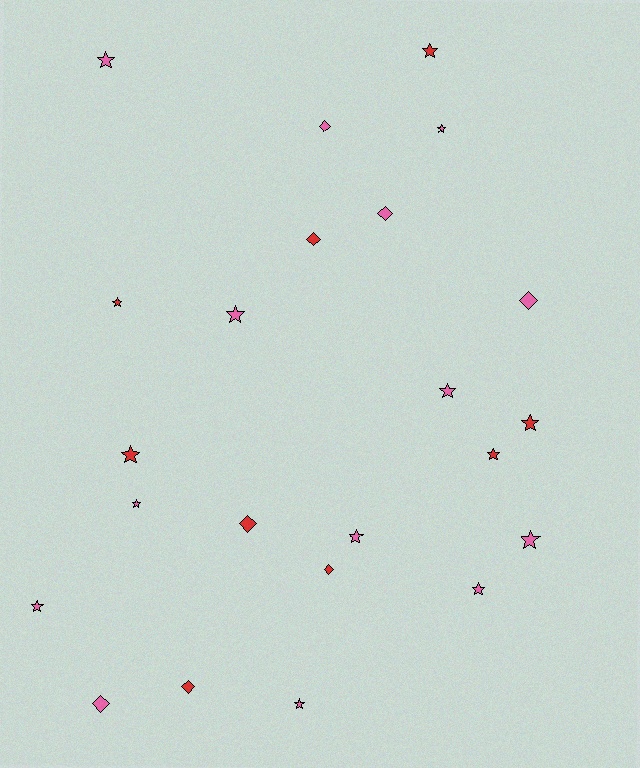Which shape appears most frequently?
Star, with 15 objects.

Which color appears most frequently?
Pink, with 14 objects.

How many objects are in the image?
There are 23 objects.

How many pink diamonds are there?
There are 4 pink diamonds.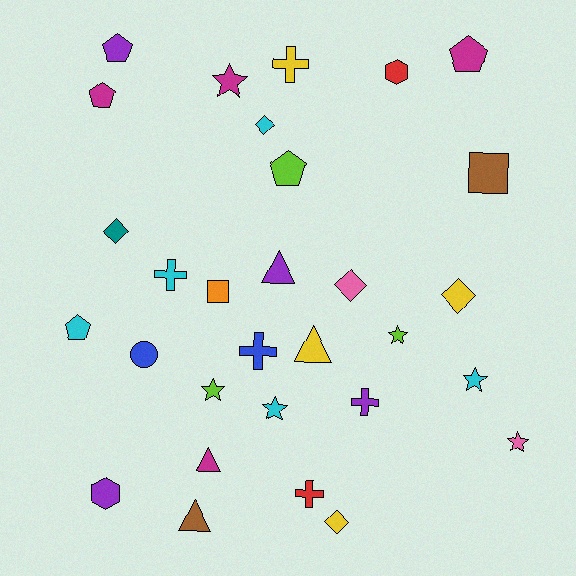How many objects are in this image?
There are 30 objects.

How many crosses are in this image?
There are 5 crosses.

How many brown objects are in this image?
There are 2 brown objects.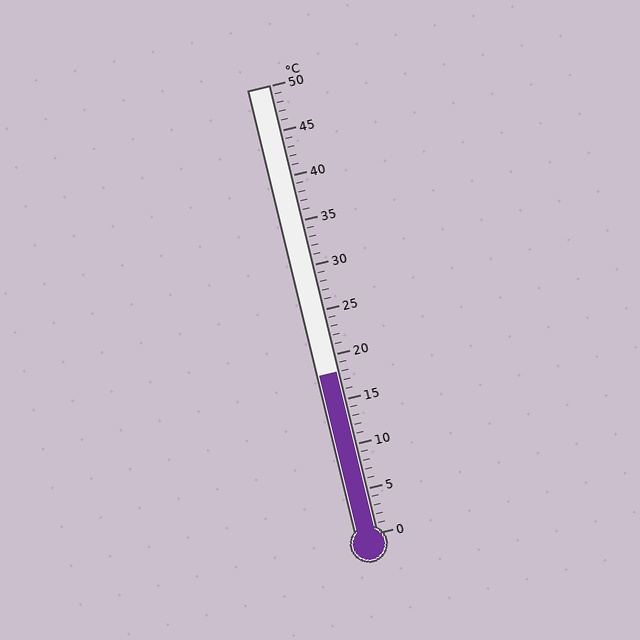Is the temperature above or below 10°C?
The temperature is above 10°C.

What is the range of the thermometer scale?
The thermometer scale ranges from 0°C to 50°C.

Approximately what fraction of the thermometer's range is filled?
The thermometer is filled to approximately 35% of its range.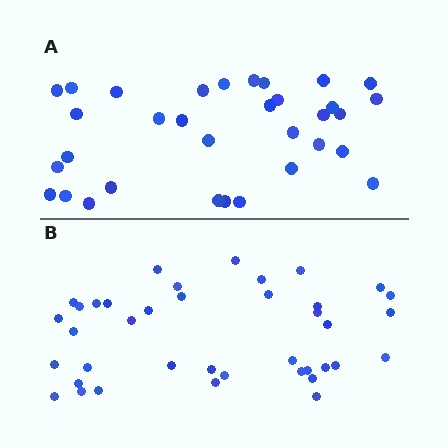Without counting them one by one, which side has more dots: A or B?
Region B (the bottom region) has more dots.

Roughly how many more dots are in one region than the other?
Region B has about 6 more dots than region A.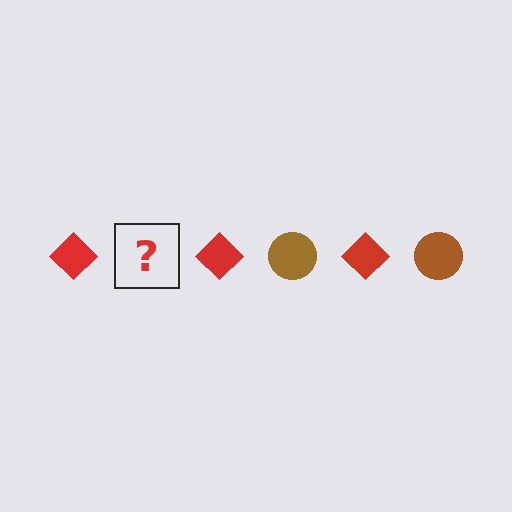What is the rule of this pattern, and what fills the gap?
The rule is that the pattern alternates between red diamond and brown circle. The gap should be filled with a brown circle.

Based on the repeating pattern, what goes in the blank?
The blank should be a brown circle.